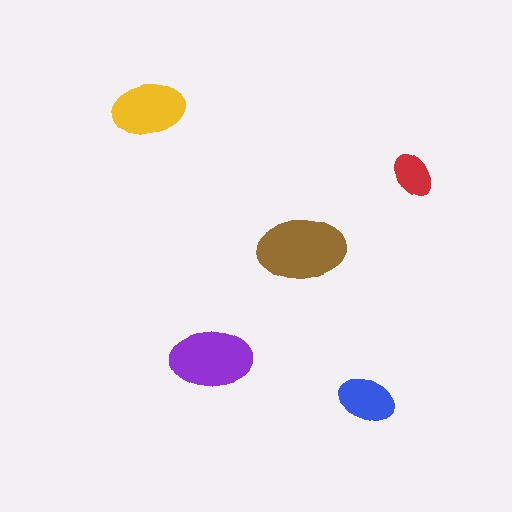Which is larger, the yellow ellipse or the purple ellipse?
The purple one.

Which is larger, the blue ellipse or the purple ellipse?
The purple one.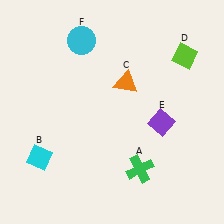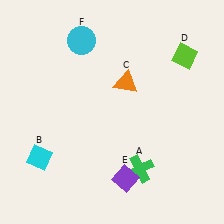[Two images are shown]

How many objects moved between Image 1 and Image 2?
1 object moved between the two images.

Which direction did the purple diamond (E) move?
The purple diamond (E) moved down.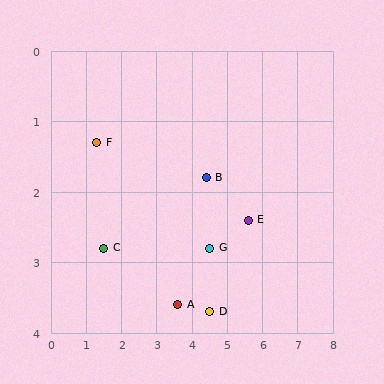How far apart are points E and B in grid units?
Points E and B are about 1.3 grid units apart.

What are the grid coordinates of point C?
Point C is at approximately (1.5, 2.8).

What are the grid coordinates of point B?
Point B is at approximately (4.4, 1.8).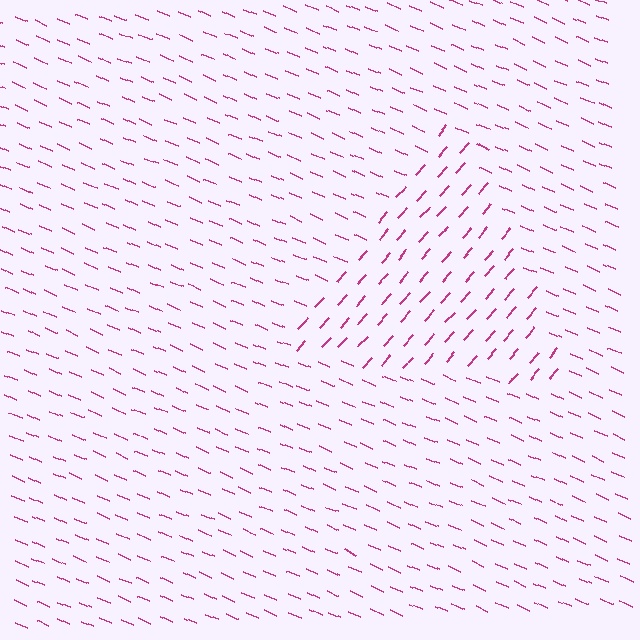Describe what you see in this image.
The image is filled with small magenta line segments. A triangle region in the image has lines oriented differently from the surrounding lines, creating a visible texture boundary.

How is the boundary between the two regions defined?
The boundary is defined purely by a change in line orientation (approximately 72 degrees difference). All lines are the same color and thickness.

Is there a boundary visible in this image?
Yes, there is a texture boundary formed by a change in line orientation.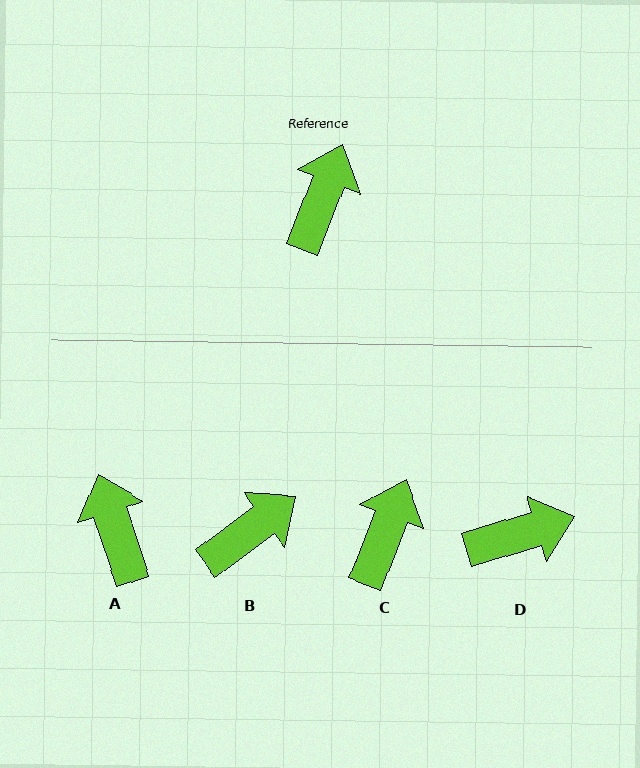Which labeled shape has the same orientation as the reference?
C.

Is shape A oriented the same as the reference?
No, it is off by about 40 degrees.